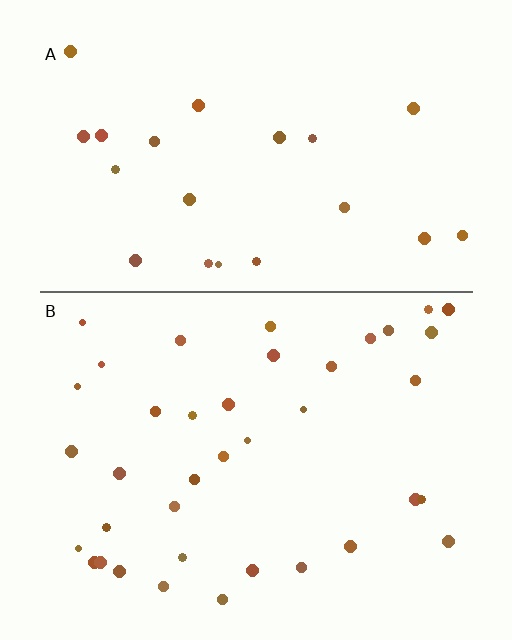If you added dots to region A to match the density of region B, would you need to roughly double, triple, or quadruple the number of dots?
Approximately double.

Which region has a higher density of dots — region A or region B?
B (the bottom).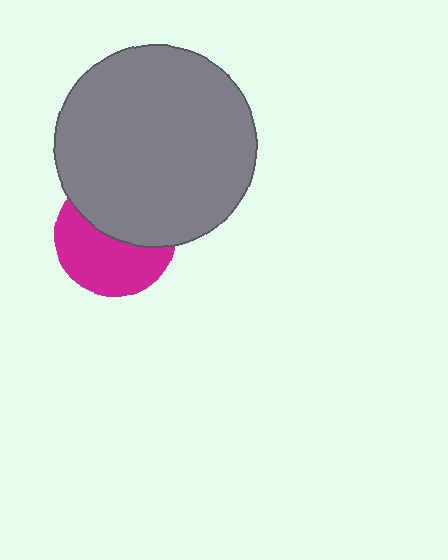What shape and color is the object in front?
The object in front is a gray circle.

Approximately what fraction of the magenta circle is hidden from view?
Roughly 47% of the magenta circle is hidden behind the gray circle.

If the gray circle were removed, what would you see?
You would see the complete magenta circle.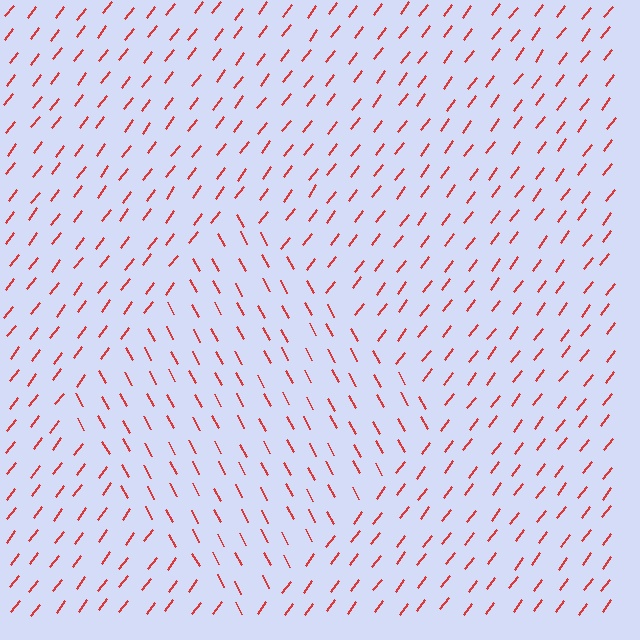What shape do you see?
I see a diamond.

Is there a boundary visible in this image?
Yes, there is a texture boundary formed by a change in line orientation.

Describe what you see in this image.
The image is filled with small red line segments. A diamond region in the image has lines oriented differently from the surrounding lines, creating a visible texture boundary.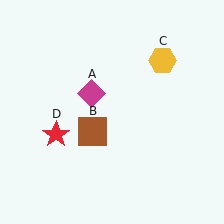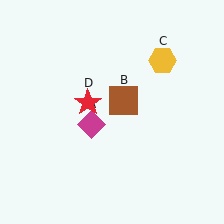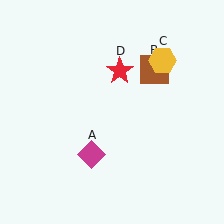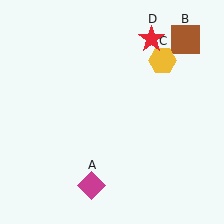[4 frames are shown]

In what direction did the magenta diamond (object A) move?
The magenta diamond (object A) moved down.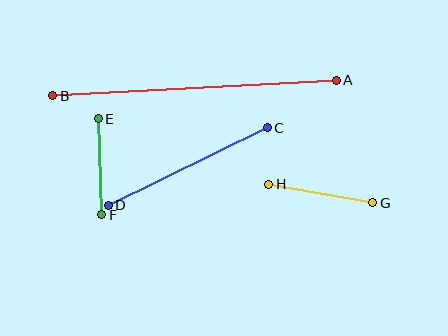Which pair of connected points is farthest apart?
Points A and B are farthest apart.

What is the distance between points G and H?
The distance is approximately 106 pixels.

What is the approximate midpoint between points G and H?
The midpoint is at approximately (321, 194) pixels.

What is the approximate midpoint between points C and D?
The midpoint is at approximately (188, 166) pixels.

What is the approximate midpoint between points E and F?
The midpoint is at approximately (100, 167) pixels.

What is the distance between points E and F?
The distance is approximately 96 pixels.